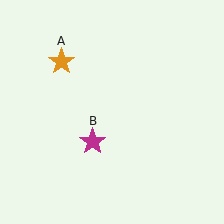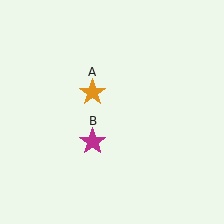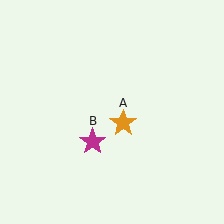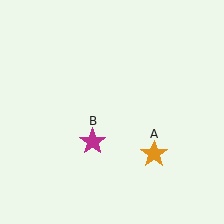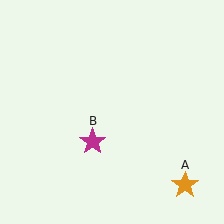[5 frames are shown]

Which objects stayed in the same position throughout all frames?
Magenta star (object B) remained stationary.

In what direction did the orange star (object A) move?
The orange star (object A) moved down and to the right.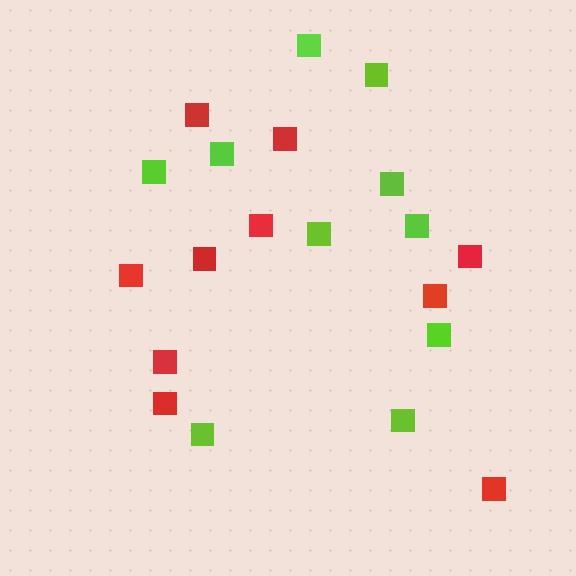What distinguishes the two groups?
There are 2 groups: one group of red squares (10) and one group of lime squares (10).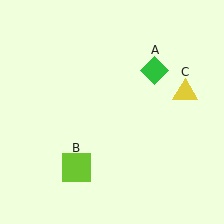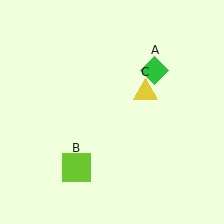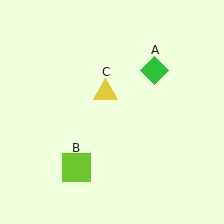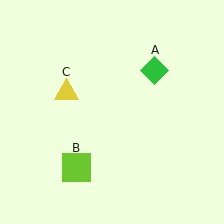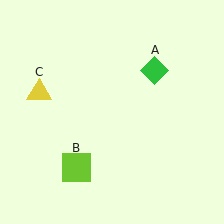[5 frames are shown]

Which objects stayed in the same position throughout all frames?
Green diamond (object A) and lime square (object B) remained stationary.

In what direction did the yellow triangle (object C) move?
The yellow triangle (object C) moved left.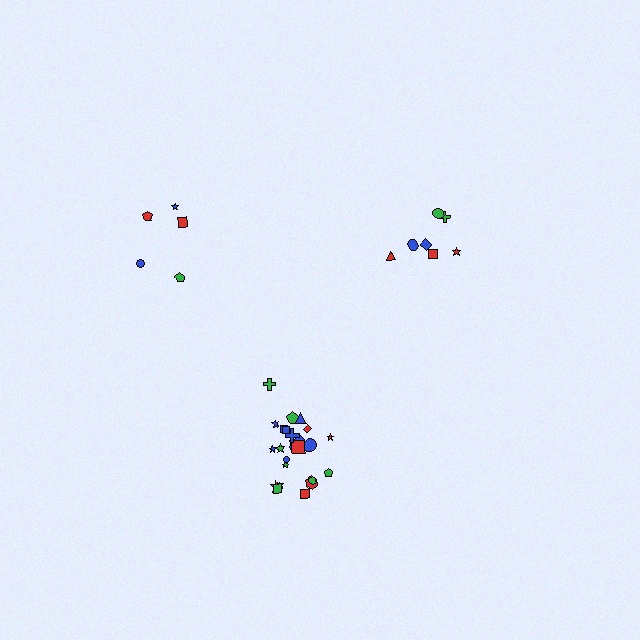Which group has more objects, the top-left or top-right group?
The top-right group.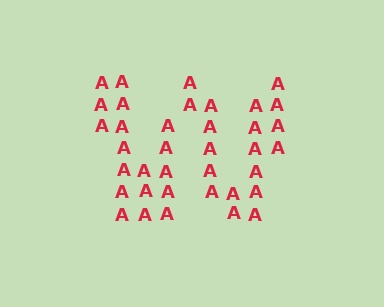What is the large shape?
The large shape is the letter W.